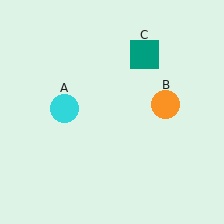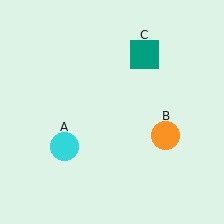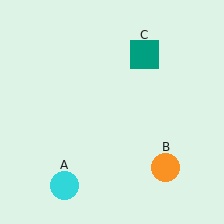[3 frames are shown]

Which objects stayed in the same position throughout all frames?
Teal square (object C) remained stationary.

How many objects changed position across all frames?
2 objects changed position: cyan circle (object A), orange circle (object B).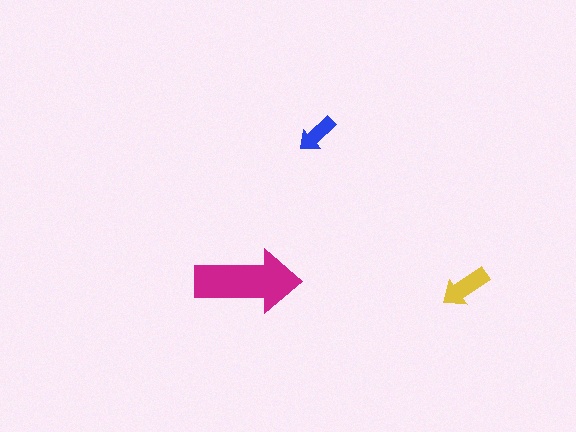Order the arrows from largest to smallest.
the magenta one, the yellow one, the blue one.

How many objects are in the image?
There are 3 objects in the image.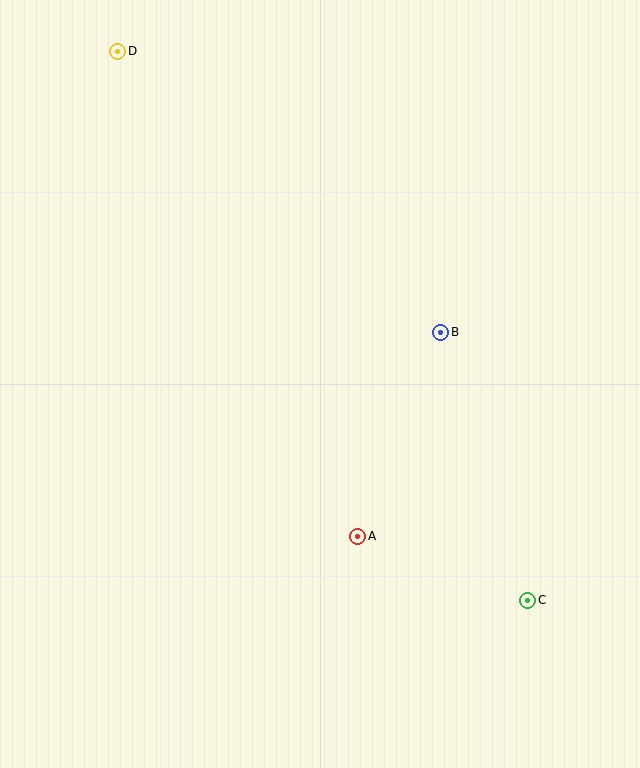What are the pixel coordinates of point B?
Point B is at (441, 332).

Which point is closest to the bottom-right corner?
Point C is closest to the bottom-right corner.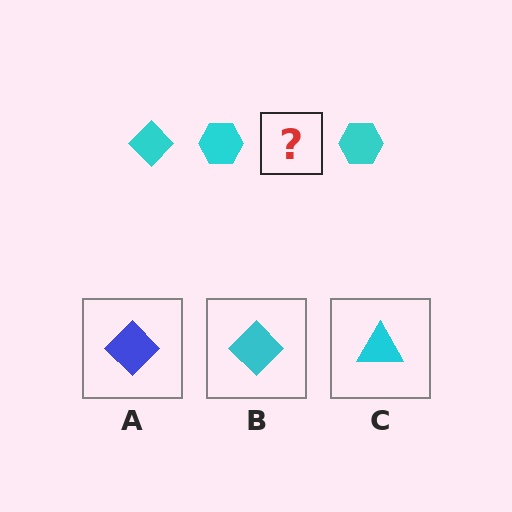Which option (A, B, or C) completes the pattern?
B.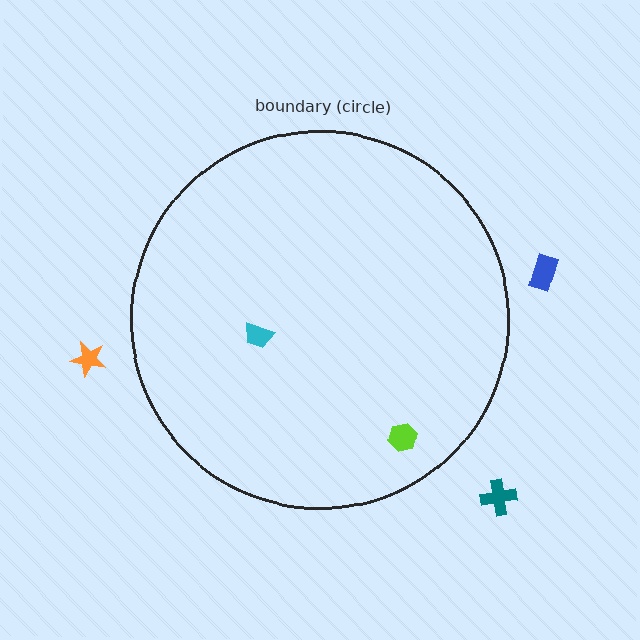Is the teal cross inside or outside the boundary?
Outside.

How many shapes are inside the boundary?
2 inside, 3 outside.